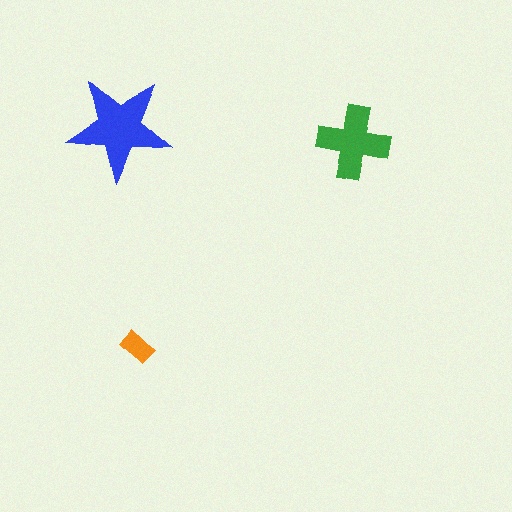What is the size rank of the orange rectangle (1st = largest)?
3rd.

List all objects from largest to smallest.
The blue star, the green cross, the orange rectangle.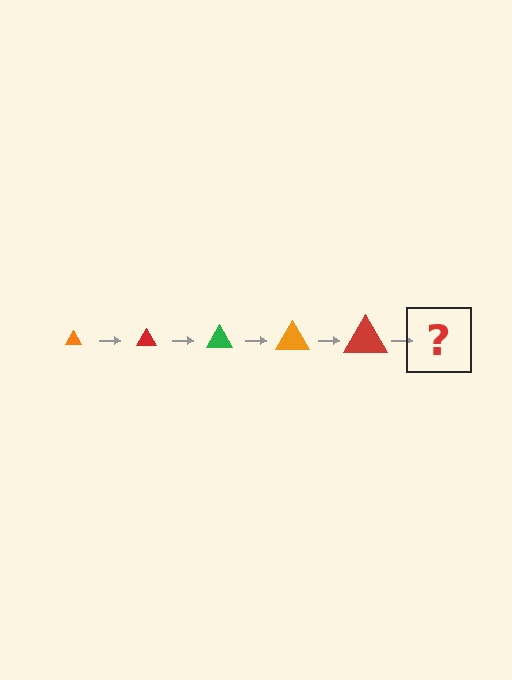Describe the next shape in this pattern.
It should be a green triangle, larger than the previous one.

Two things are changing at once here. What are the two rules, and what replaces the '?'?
The two rules are that the triangle grows larger each step and the color cycles through orange, red, and green. The '?' should be a green triangle, larger than the previous one.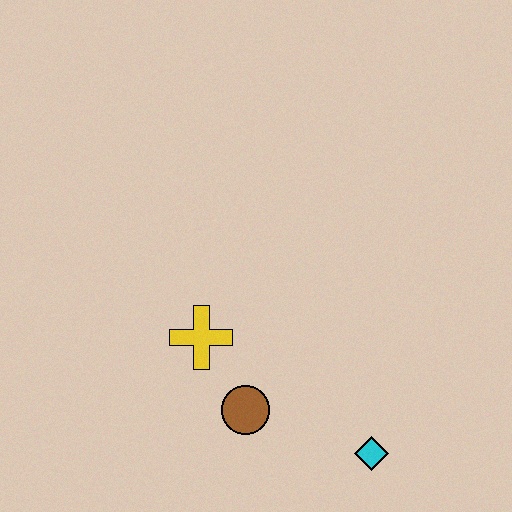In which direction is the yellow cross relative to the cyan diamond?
The yellow cross is to the left of the cyan diamond.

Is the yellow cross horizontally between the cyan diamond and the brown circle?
No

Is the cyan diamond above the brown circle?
No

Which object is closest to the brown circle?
The yellow cross is closest to the brown circle.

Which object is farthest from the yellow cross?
The cyan diamond is farthest from the yellow cross.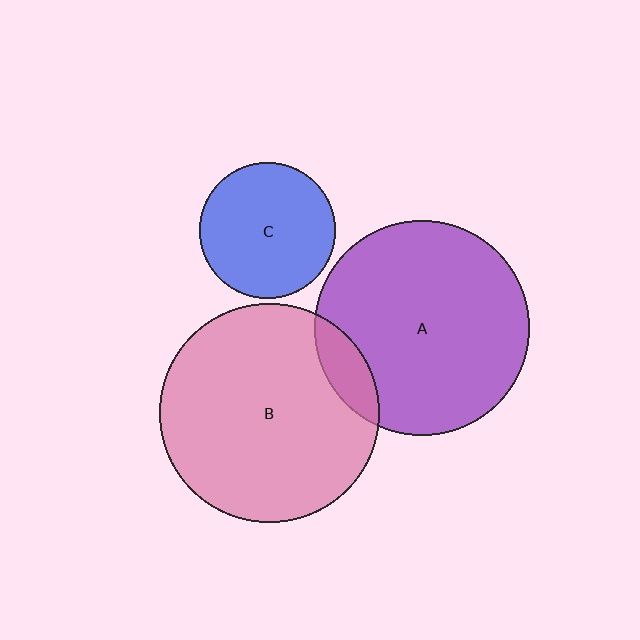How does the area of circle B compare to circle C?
Approximately 2.6 times.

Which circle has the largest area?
Circle B (pink).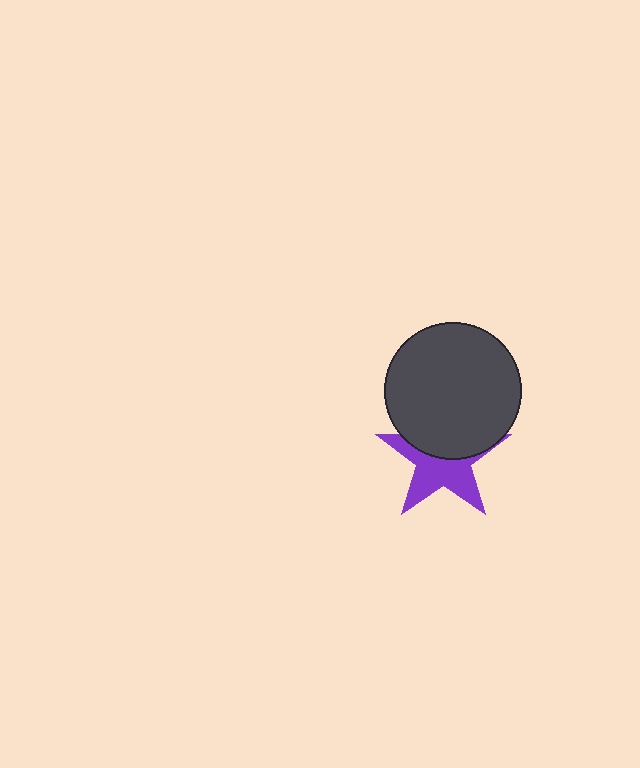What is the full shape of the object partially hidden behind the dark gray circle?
The partially hidden object is a purple star.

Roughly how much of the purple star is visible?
About half of it is visible (roughly 54%).